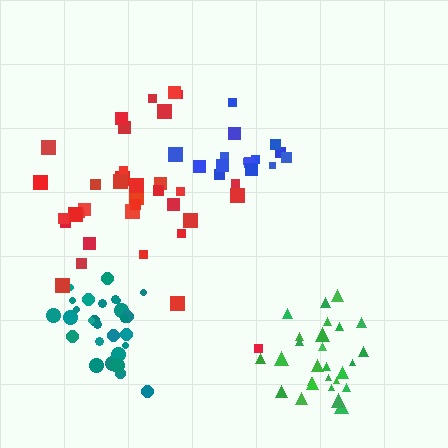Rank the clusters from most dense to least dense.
green, teal, red, blue.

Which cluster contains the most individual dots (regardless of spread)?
Red (35).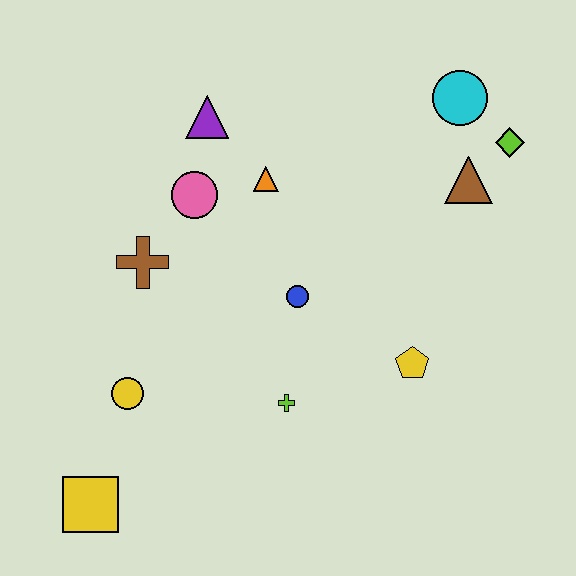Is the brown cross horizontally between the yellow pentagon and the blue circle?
No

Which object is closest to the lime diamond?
The brown triangle is closest to the lime diamond.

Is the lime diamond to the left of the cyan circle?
No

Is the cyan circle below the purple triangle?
No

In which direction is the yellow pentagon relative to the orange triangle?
The yellow pentagon is below the orange triangle.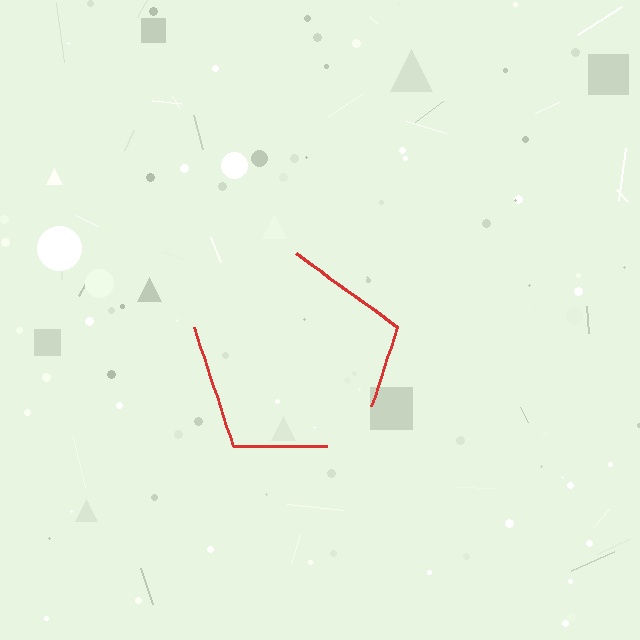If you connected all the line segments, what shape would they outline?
They would outline a pentagon.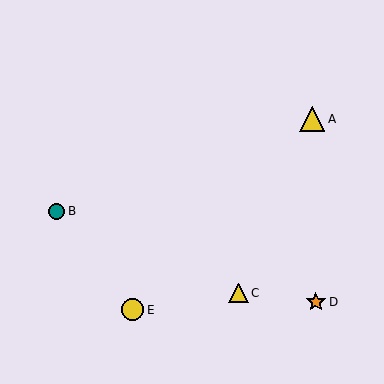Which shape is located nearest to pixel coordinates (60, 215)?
The teal circle (labeled B) at (57, 211) is nearest to that location.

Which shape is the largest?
The yellow triangle (labeled A) is the largest.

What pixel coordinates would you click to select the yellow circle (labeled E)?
Click at (133, 310) to select the yellow circle E.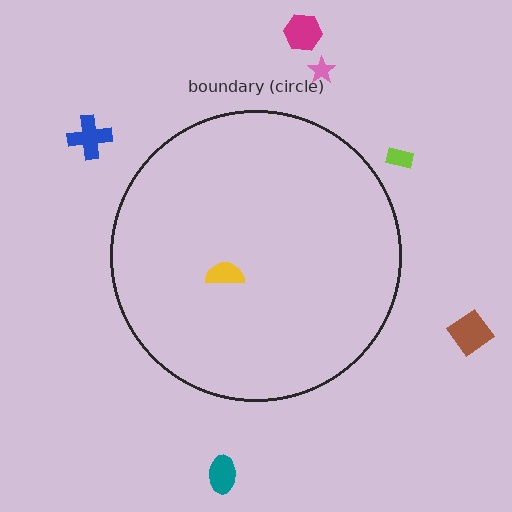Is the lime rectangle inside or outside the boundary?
Outside.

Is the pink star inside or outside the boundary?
Outside.